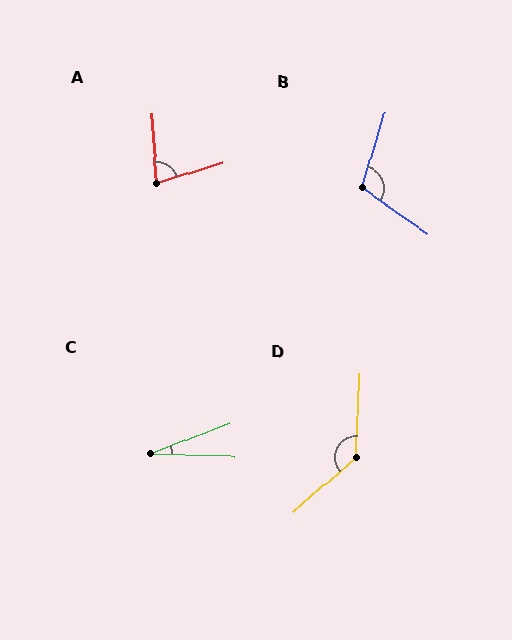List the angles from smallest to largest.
C (23°), A (76°), B (109°), D (133°).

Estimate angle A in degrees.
Approximately 76 degrees.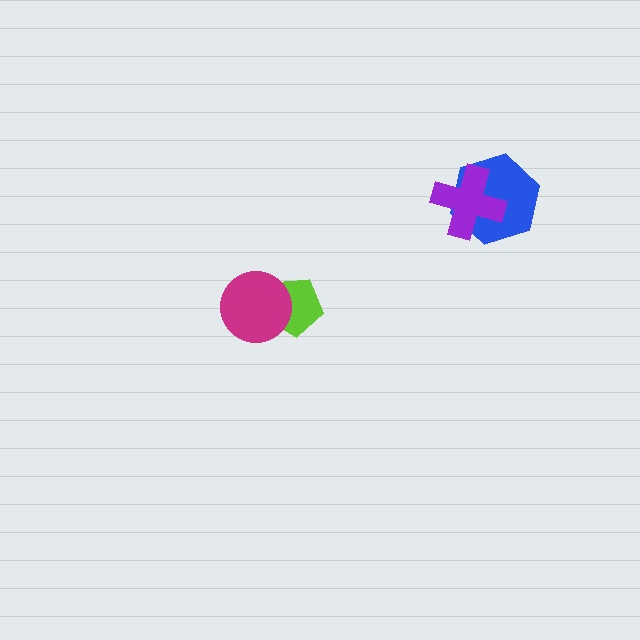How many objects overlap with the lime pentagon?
1 object overlaps with the lime pentagon.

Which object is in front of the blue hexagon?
The purple cross is in front of the blue hexagon.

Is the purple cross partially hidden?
No, no other shape covers it.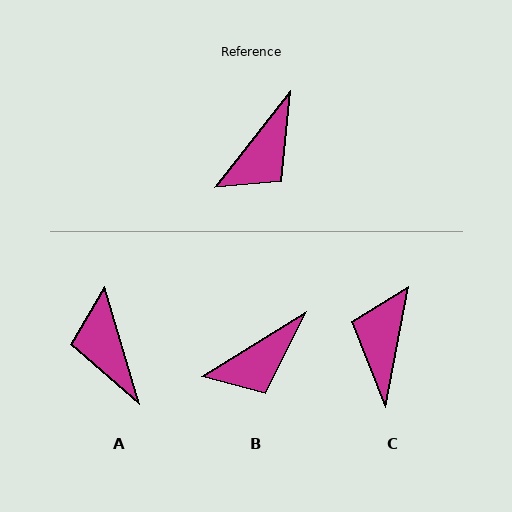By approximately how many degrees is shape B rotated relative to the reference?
Approximately 20 degrees clockwise.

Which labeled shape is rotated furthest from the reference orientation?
C, about 153 degrees away.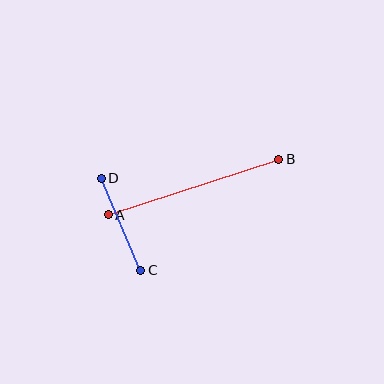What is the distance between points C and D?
The distance is approximately 100 pixels.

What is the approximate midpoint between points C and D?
The midpoint is at approximately (121, 224) pixels.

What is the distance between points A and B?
The distance is approximately 179 pixels.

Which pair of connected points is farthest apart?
Points A and B are farthest apart.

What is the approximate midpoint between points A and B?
The midpoint is at approximately (194, 187) pixels.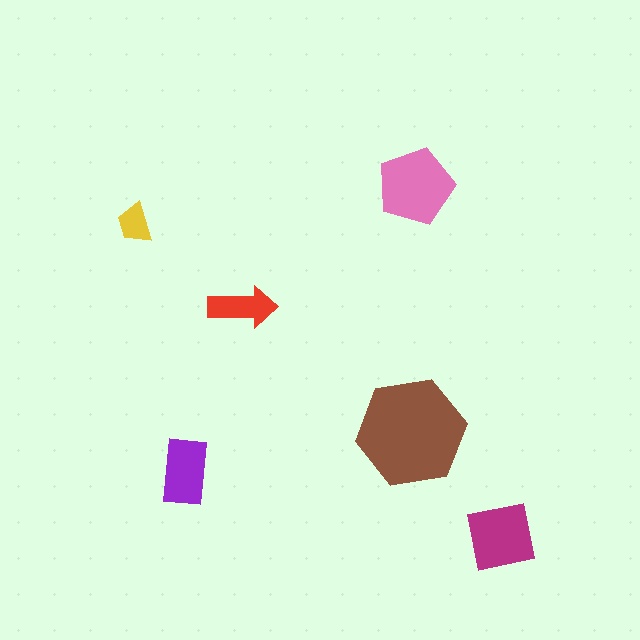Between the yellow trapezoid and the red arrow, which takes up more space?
The red arrow.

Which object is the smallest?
The yellow trapezoid.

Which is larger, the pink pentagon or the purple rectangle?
The pink pentagon.